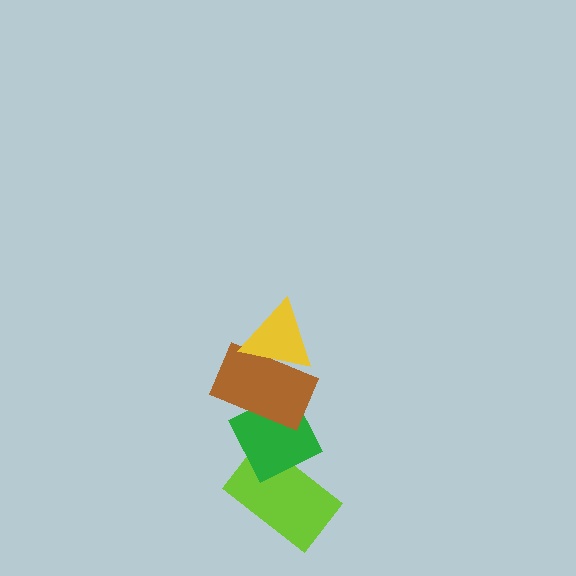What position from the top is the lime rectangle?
The lime rectangle is 4th from the top.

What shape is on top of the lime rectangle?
The green diamond is on top of the lime rectangle.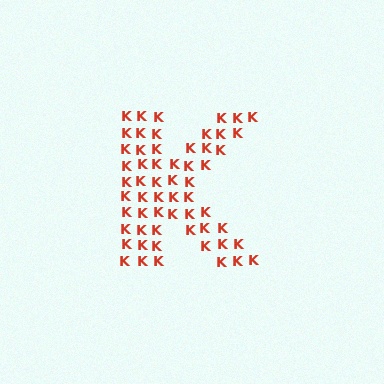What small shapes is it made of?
It is made of small letter K's.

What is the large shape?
The large shape is the letter K.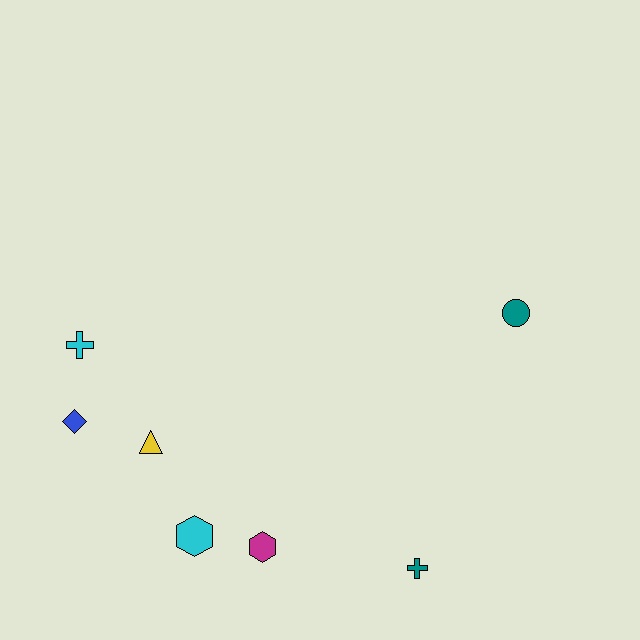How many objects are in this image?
There are 7 objects.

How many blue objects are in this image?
There is 1 blue object.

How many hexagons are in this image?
There are 2 hexagons.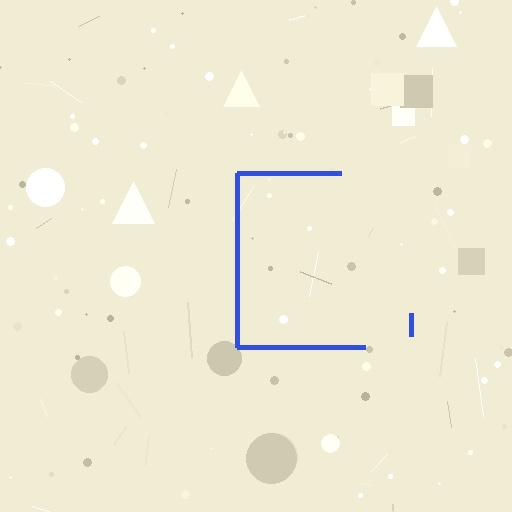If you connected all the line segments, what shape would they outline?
They would outline a square.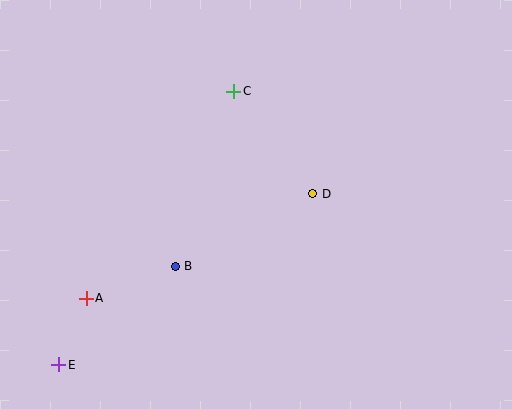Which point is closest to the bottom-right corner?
Point D is closest to the bottom-right corner.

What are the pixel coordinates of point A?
Point A is at (86, 298).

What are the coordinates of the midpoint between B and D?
The midpoint between B and D is at (244, 230).